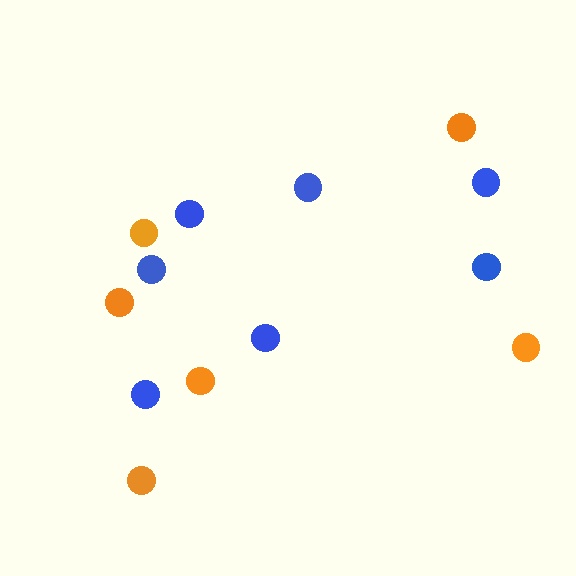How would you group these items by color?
There are 2 groups: one group of blue circles (7) and one group of orange circles (6).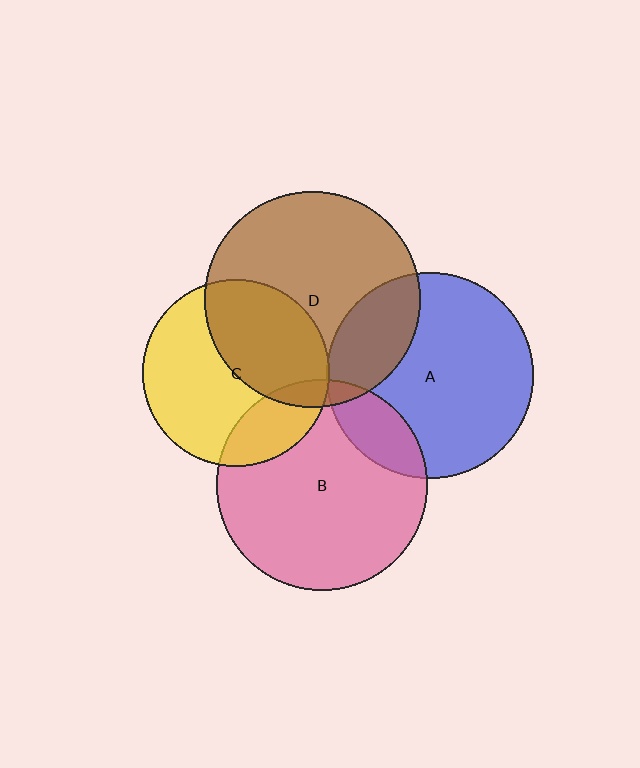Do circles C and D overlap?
Yes.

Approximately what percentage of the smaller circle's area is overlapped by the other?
Approximately 40%.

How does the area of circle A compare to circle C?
Approximately 1.2 times.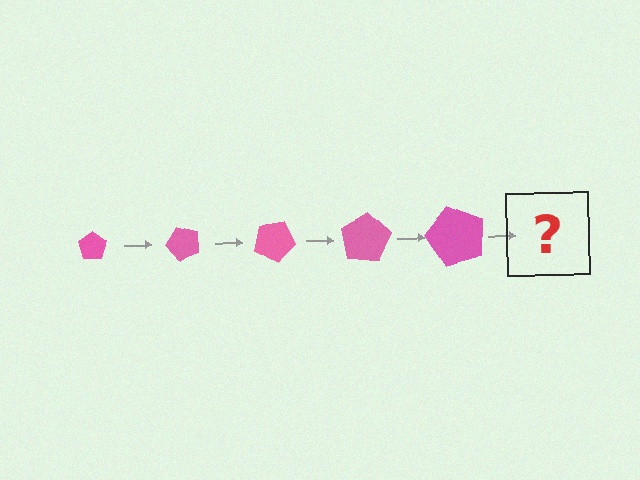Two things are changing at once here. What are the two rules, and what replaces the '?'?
The two rules are that the pentagon grows larger each step and it rotates 50 degrees each step. The '?' should be a pentagon, larger than the previous one and rotated 250 degrees from the start.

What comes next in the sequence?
The next element should be a pentagon, larger than the previous one and rotated 250 degrees from the start.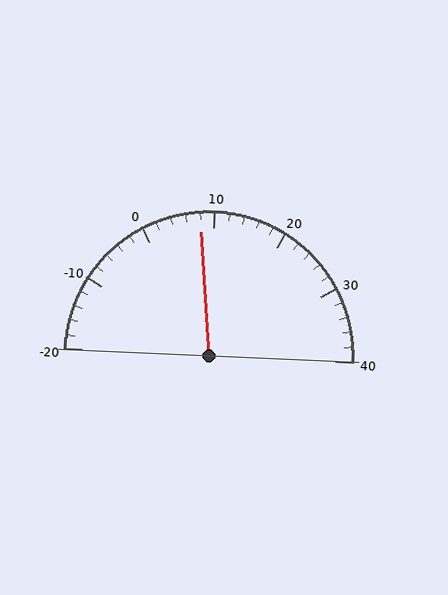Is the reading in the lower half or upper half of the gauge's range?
The reading is in the lower half of the range (-20 to 40).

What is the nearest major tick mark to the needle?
The nearest major tick mark is 10.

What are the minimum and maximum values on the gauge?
The gauge ranges from -20 to 40.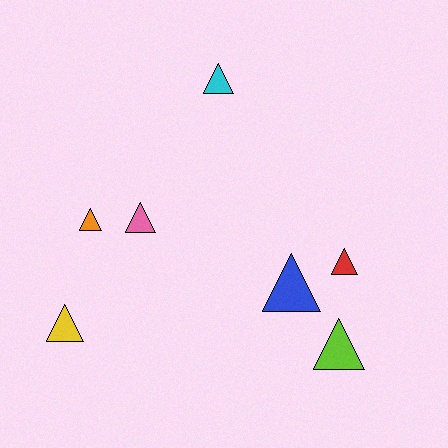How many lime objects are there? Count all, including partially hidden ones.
There is 1 lime object.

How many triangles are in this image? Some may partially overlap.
There are 7 triangles.